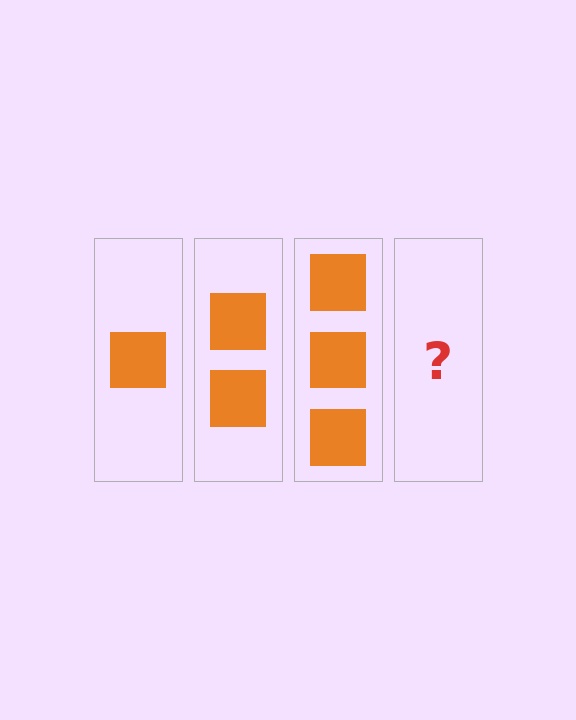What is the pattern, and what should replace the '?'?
The pattern is that each step adds one more square. The '?' should be 4 squares.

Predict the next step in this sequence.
The next step is 4 squares.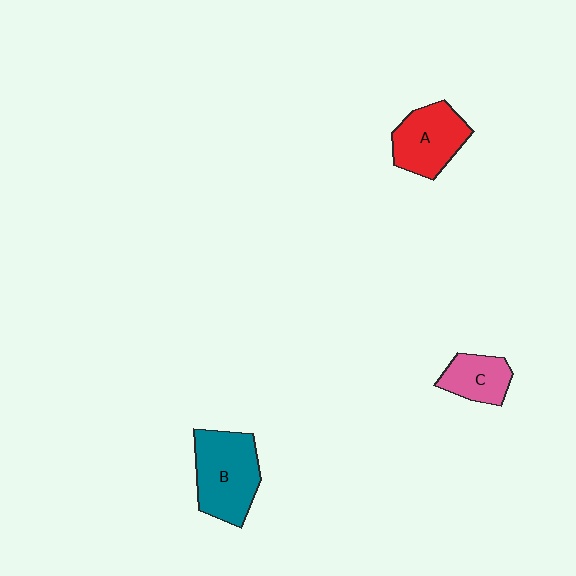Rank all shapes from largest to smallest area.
From largest to smallest: B (teal), A (red), C (pink).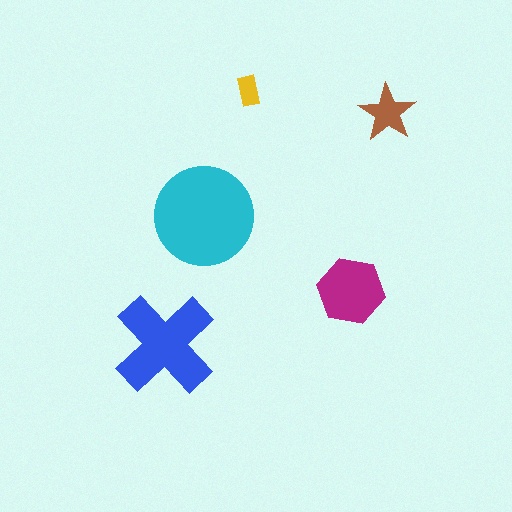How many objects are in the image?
There are 5 objects in the image.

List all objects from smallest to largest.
The yellow rectangle, the brown star, the magenta hexagon, the blue cross, the cyan circle.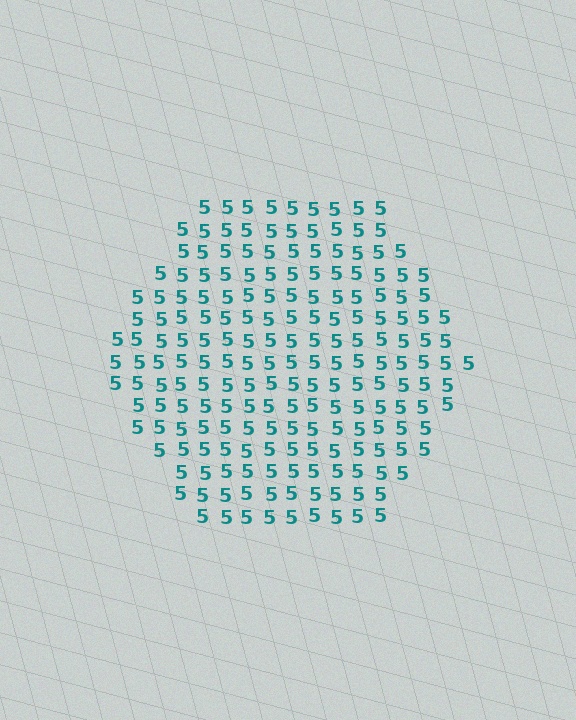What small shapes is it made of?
It is made of small digit 5's.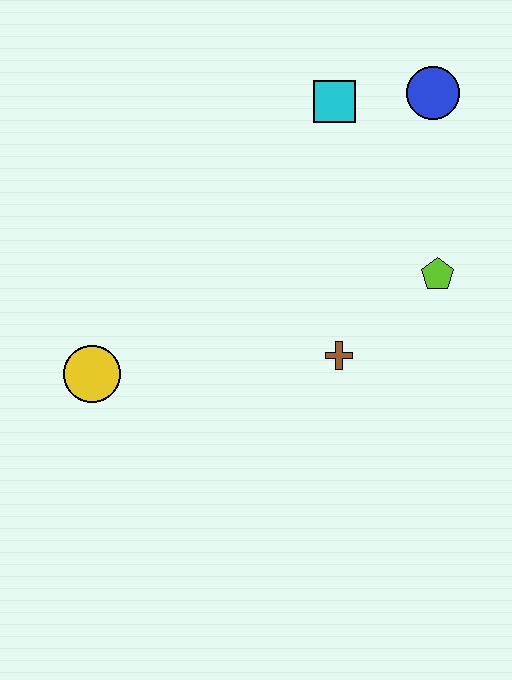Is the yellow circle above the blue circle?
No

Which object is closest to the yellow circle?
The brown cross is closest to the yellow circle.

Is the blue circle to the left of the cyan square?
No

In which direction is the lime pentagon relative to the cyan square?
The lime pentagon is below the cyan square.